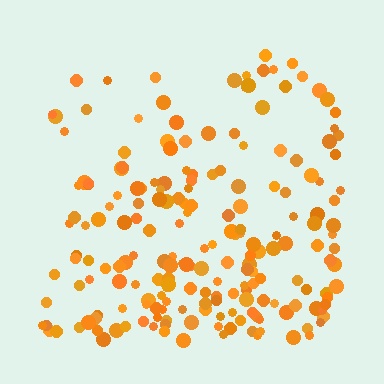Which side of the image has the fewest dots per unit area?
The top.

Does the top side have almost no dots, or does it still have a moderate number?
Still a moderate number, just noticeably fewer than the bottom.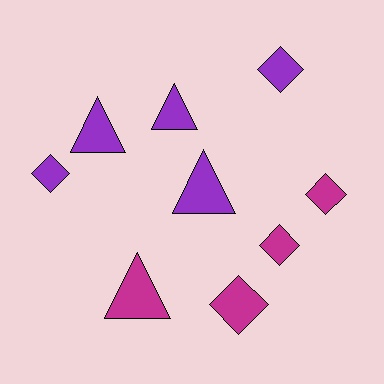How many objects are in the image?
There are 9 objects.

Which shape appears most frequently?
Diamond, with 5 objects.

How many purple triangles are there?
There are 3 purple triangles.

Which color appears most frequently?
Purple, with 5 objects.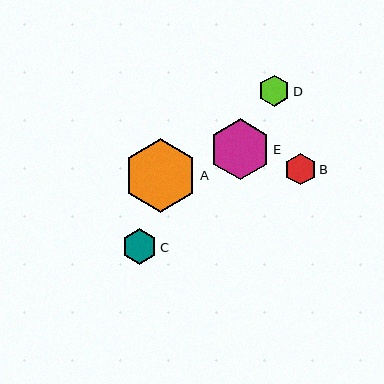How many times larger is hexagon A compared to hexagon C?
Hexagon A is approximately 2.1 times the size of hexagon C.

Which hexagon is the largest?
Hexagon A is the largest with a size of approximately 74 pixels.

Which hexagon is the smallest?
Hexagon D is the smallest with a size of approximately 31 pixels.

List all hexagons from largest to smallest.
From largest to smallest: A, E, C, B, D.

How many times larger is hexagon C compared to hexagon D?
Hexagon C is approximately 1.1 times the size of hexagon D.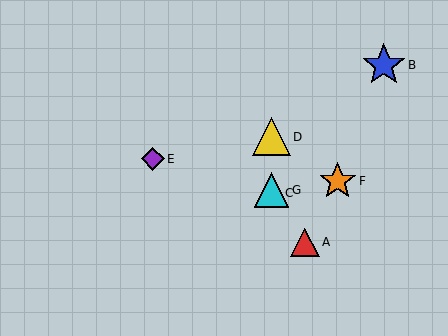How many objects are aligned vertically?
3 objects (C, D, G) are aligned vertically.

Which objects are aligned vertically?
Objects C, D, G are aligned vertically.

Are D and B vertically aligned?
No, D is at x≈272 and B is at x≈384.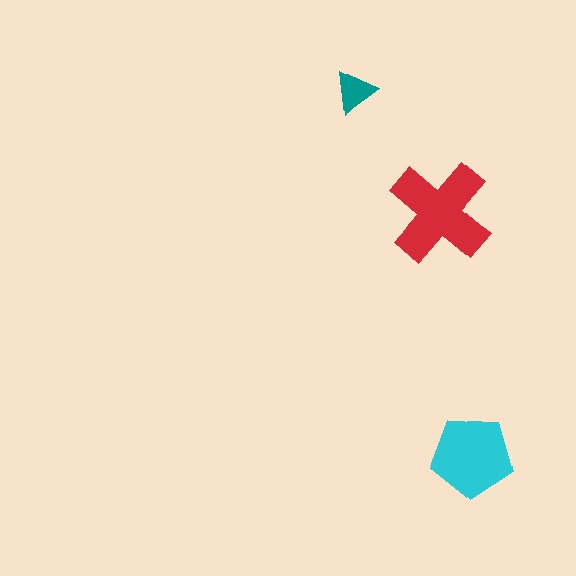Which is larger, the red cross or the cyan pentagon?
The red cross.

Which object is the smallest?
The teal triangle.